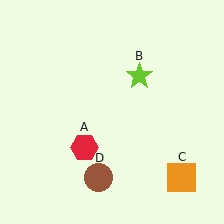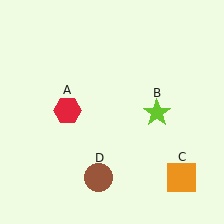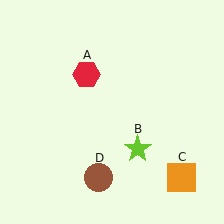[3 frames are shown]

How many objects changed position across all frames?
2 objects changed position: red hexagon (object A), lime star (object B).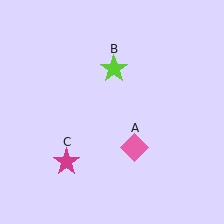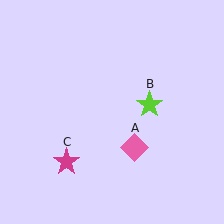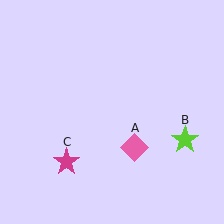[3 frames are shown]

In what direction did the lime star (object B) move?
The lime star (object B) moved down and to the right.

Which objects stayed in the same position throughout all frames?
Pink diamond (object A) and magenta star (object C) remained stationary.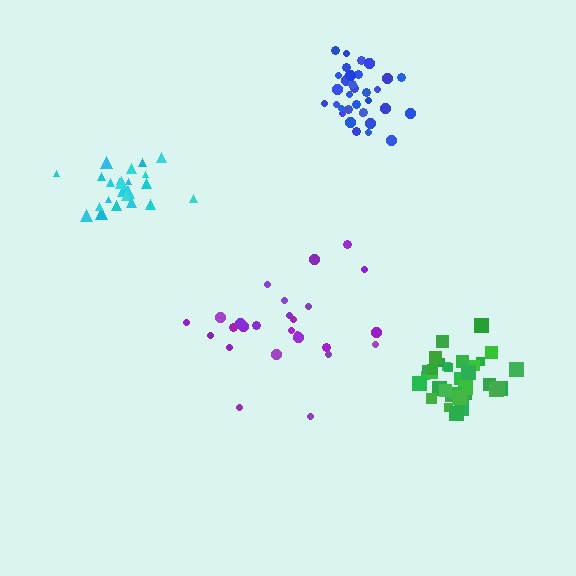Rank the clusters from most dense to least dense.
blue, green, cyan, purple.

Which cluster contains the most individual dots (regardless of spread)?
Green (35).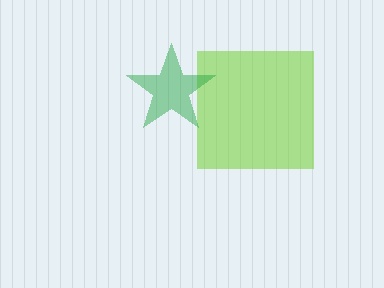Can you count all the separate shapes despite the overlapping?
Yes, there are 2 separate shapes.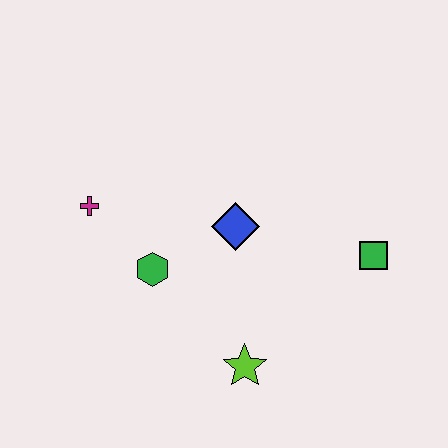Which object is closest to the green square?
The blue diamond is closest to the green square.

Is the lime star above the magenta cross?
No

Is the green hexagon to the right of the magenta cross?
Yes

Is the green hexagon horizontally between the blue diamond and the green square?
No